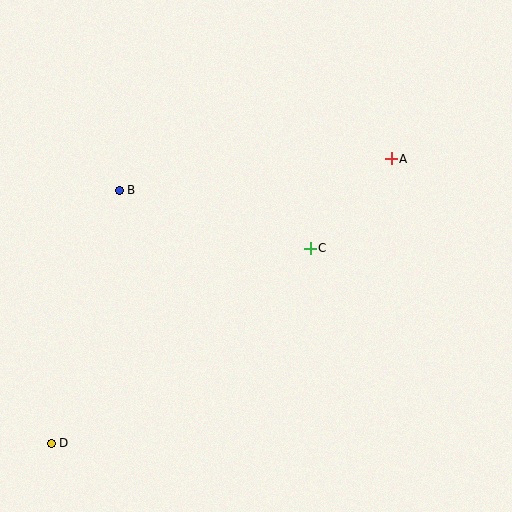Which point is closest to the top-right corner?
Point A is closest to the top-right corner.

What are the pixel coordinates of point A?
Point A is at (391, 159).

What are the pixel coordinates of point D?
Point D is at (51, 443).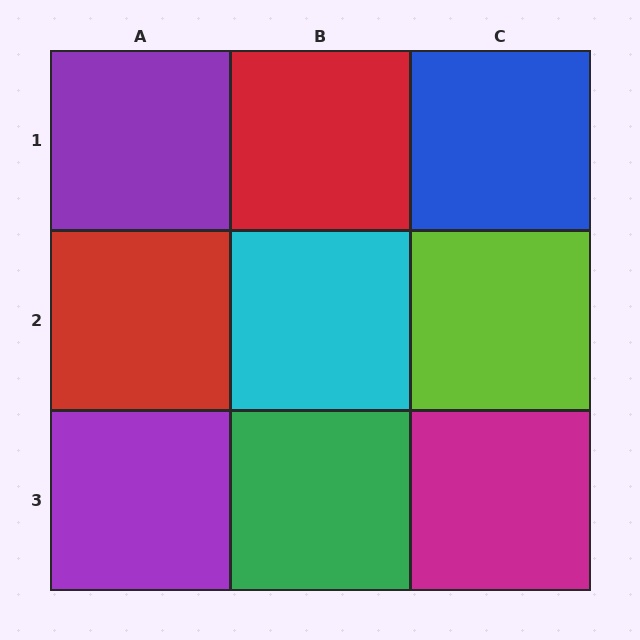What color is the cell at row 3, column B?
Green.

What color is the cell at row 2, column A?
Red.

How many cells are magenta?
1 cell is magenta.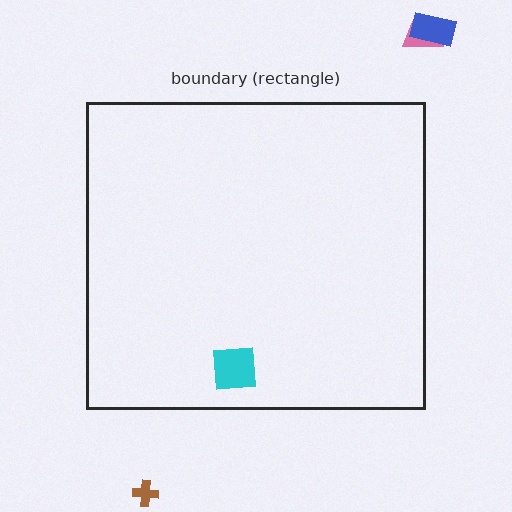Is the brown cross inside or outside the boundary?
Outside.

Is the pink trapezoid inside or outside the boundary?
Outside.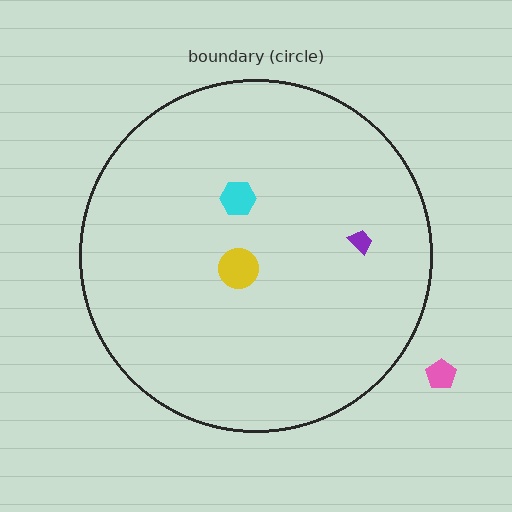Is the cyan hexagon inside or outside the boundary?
Inside.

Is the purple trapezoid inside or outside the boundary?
Inside.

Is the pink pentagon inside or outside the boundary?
Outside.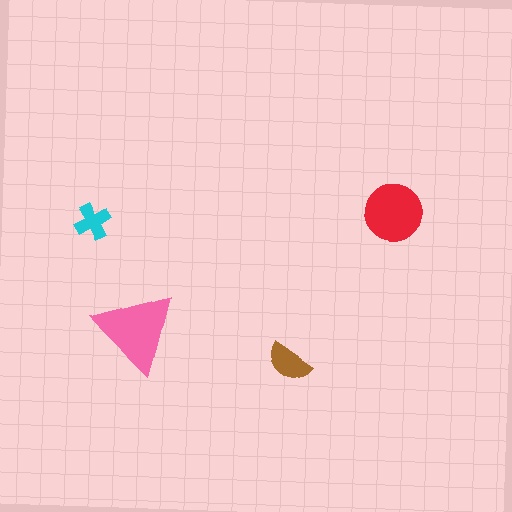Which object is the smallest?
The cyan cross.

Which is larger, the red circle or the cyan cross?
The red circle.